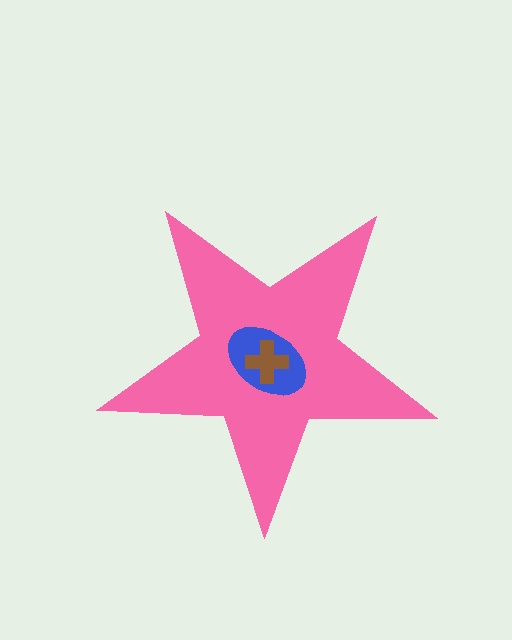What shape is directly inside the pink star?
The blue ellipse.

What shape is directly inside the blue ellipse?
The brown cross.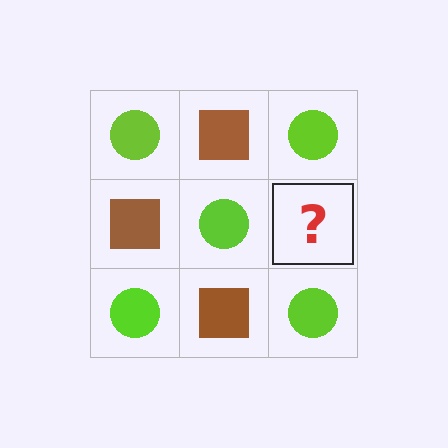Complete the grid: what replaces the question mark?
The question mark should be replaced with a brown square.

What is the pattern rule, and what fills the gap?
The rule is that it alternates lime circle and brown square in a checkerboard pattern. The gap should be filled with a brown square.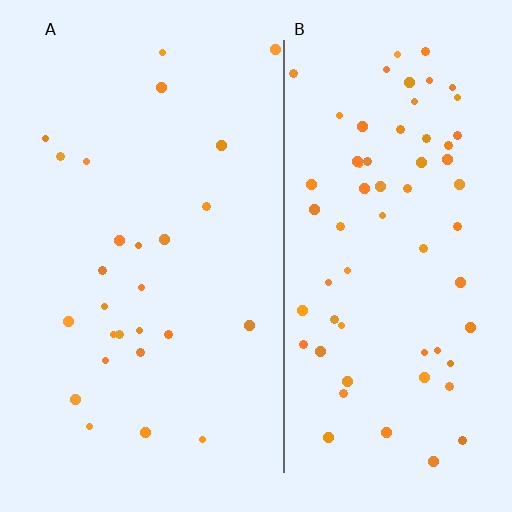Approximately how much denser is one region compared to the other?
Approximately 2.6× — region B over region A.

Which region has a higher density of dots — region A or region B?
B (the right).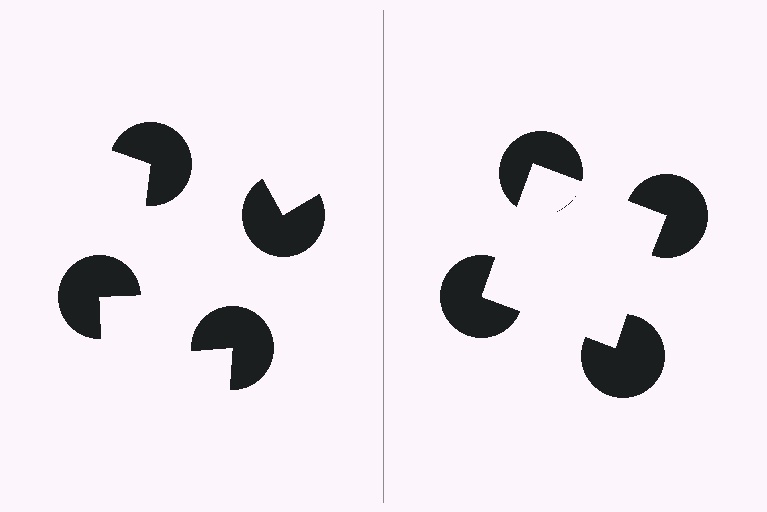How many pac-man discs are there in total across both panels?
8 — 4 on each side.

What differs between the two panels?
The pac-man discs are positioned identically on both sides; only the wedge orientations differ. On the right they align to a square; on the left they are misaligned.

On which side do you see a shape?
An illusory square appears on the right side. On the left side the wedge cuts are rotated, so no coherent shape forms.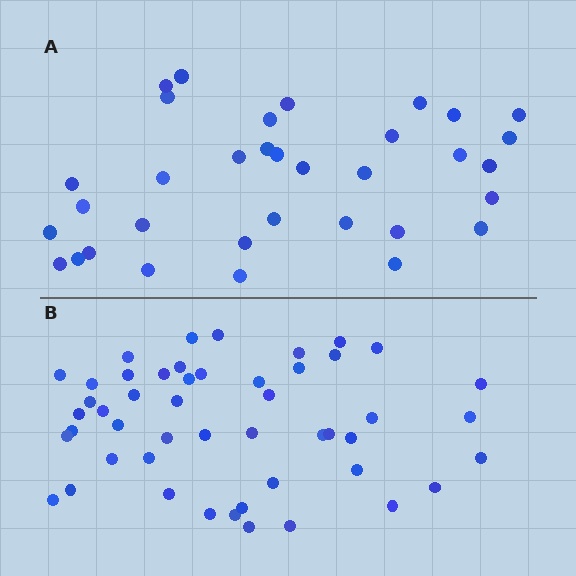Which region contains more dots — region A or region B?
Region B (the bottom region) has more dots.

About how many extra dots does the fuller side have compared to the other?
Region B has approximately 15 more dots than region A.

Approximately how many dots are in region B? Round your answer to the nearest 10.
About 50 dots. (The exact count is 49, which rounds to 50.)